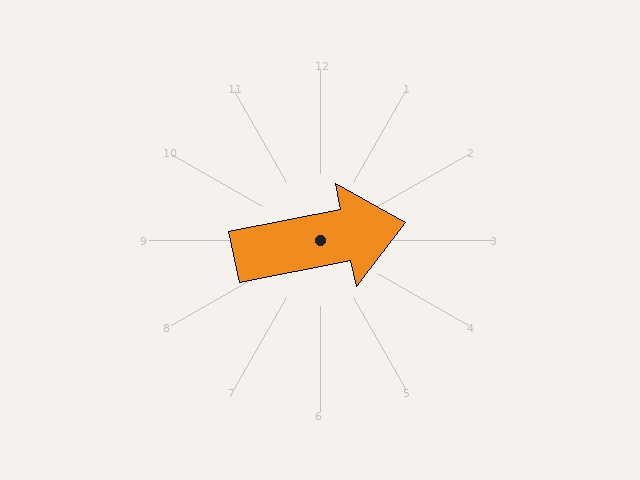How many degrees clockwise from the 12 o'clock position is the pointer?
Approximately 79 degrees.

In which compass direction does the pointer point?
East.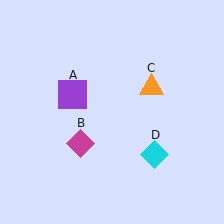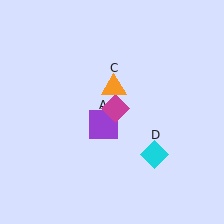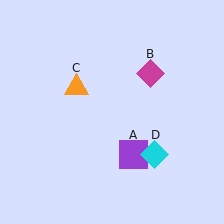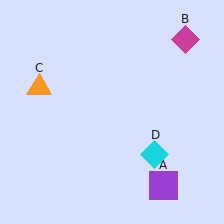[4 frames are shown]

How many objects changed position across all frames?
3 objects changed position: purple square (object A), magenta diamond (object B), orange triangle (object C).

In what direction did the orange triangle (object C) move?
The orange triangle (object C) moved left.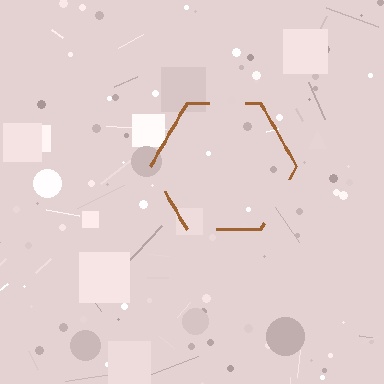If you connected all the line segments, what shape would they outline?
They would outline a hexagon.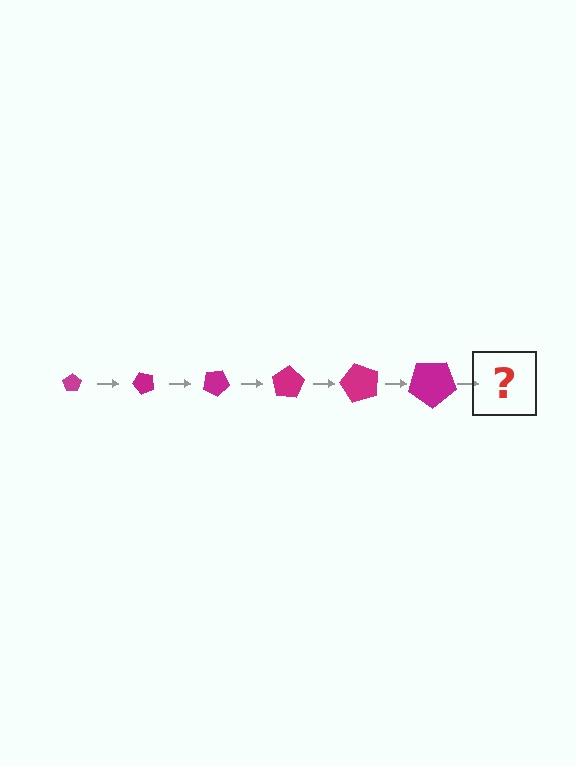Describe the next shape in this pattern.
It should be a pentagon, larger than the previous one and rotated 300 degrees from the start.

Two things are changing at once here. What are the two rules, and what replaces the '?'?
The two rules are that the pentagon grows larger each step and it rotates 50 degrees each step. The '?' should be a pentagon, larger than the previous one and rotated 300 degrees from the start.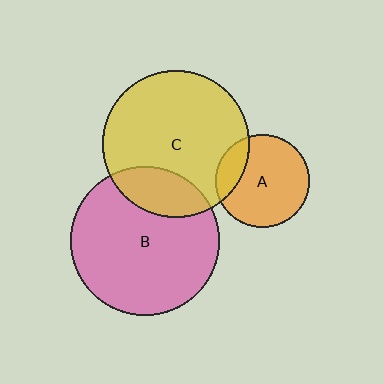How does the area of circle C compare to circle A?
Approximately 2.5 times.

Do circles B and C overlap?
Yes.